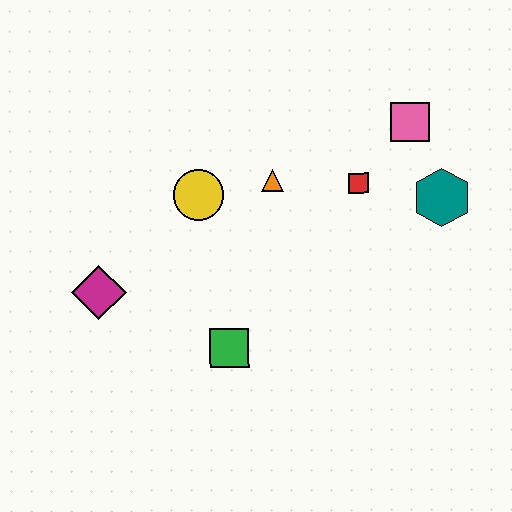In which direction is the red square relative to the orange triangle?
The red square is to the right of the orange triangle.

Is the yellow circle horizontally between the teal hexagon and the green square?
No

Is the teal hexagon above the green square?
Yes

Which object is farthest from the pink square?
The magenta diamond is farthest from the pink square.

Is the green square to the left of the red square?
Yes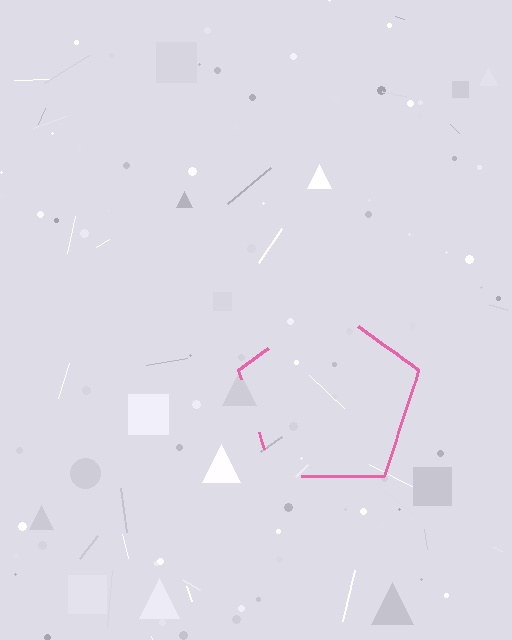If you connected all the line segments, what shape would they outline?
They would outline a pentagon.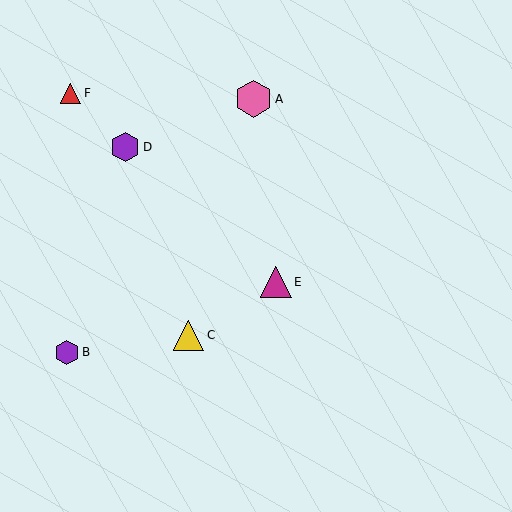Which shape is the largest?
The pink hexagon (labeled A) is the largest.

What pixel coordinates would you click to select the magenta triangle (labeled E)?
Click at (276, 282) to select the magenta triangle E.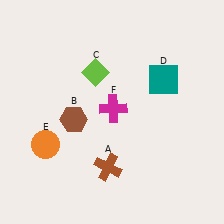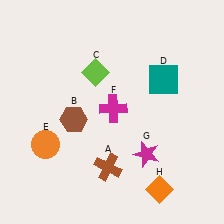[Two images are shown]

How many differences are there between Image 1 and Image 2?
There are 2 differences between the two images.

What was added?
A magenta star (G), an orange diamond (H) were added in Image 2.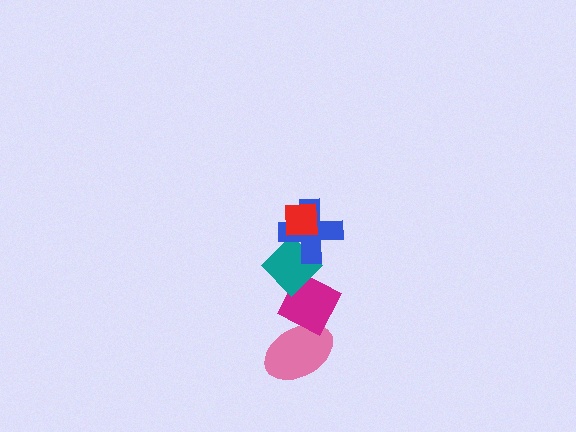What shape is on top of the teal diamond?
The blue cross is on top of the teal diamond.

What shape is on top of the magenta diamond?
The teal diamond is on top of the magenta diamond.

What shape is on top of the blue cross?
The red square is on top of the blue cross.